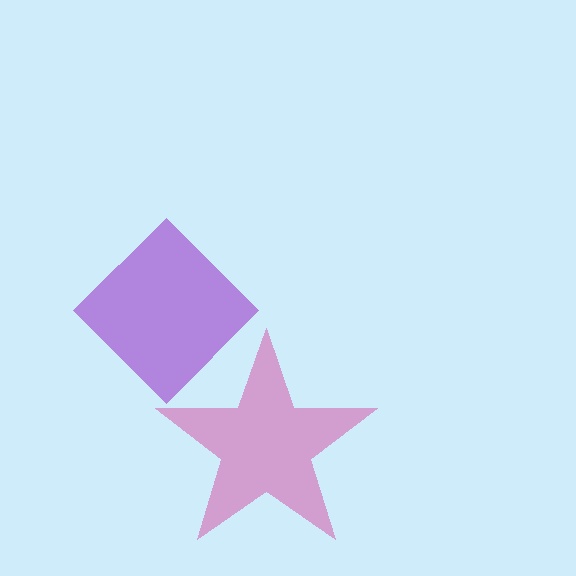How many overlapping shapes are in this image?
There are 2 overlapping shapes in the image.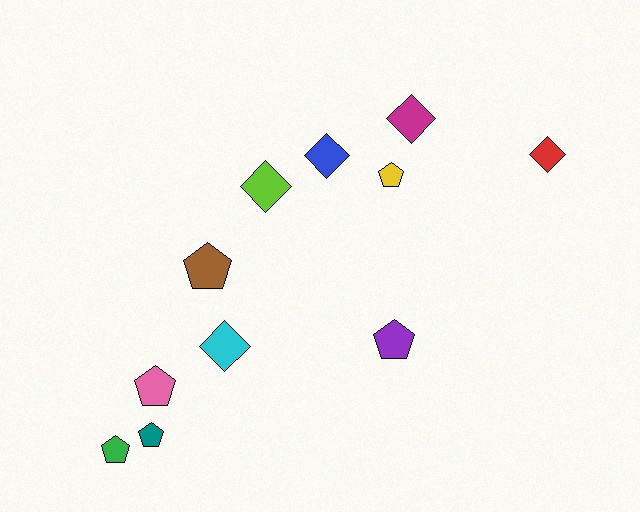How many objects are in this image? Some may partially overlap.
There are 11 objects.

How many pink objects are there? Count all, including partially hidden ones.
There is 1 pink object.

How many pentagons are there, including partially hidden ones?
There are 6 pentagons.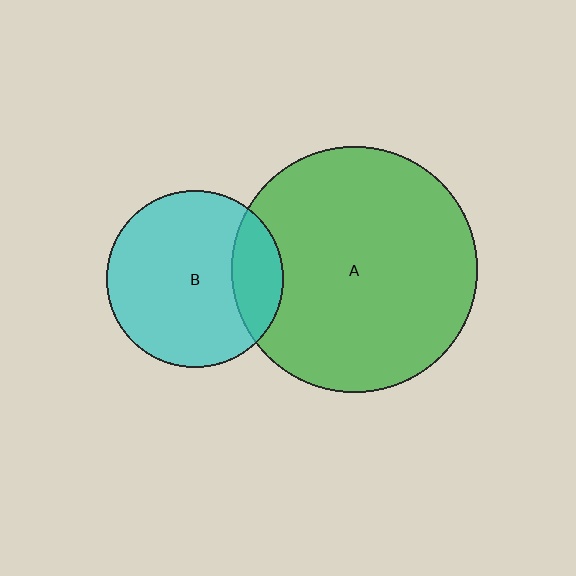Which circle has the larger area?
Circle A (green).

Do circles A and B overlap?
Yes.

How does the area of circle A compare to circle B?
Approximately 1.9 times.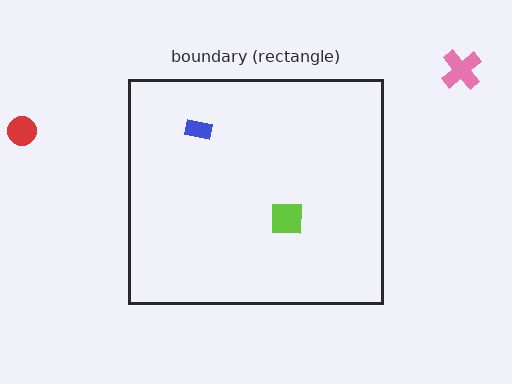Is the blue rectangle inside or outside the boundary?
Inside.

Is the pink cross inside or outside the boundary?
Outside.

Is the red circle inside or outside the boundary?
Outside.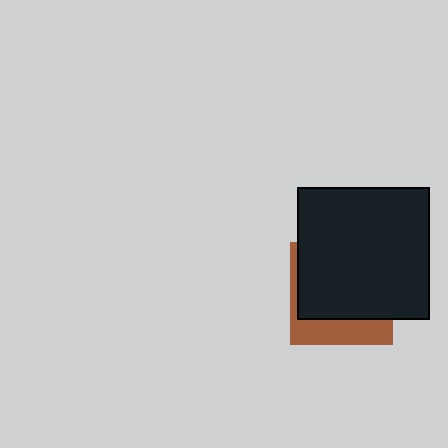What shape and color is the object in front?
The object in front is a black square.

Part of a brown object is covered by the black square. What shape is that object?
It is a square.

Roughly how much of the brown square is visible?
A small part of it is visible (roughly 31%).